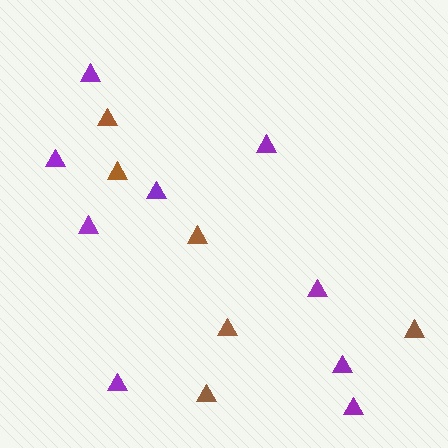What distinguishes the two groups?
There are 2 groups: one group of brown triangles (6) and one group of purple triangles (9).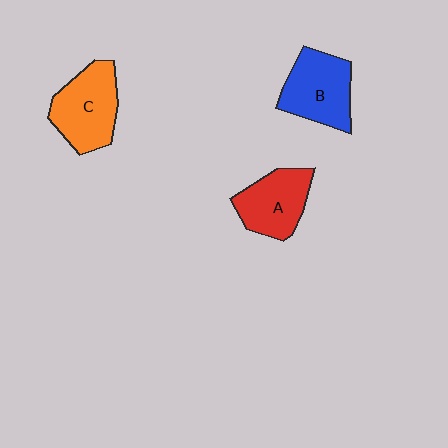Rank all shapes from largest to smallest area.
From largest to smallest: C (orange), B (blue), A (red).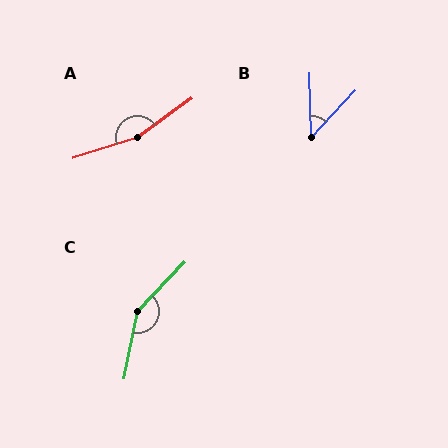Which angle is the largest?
A, at approximately 161 degrees.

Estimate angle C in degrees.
Approximately 147 degrees.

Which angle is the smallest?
B, at approximately 44 degrees.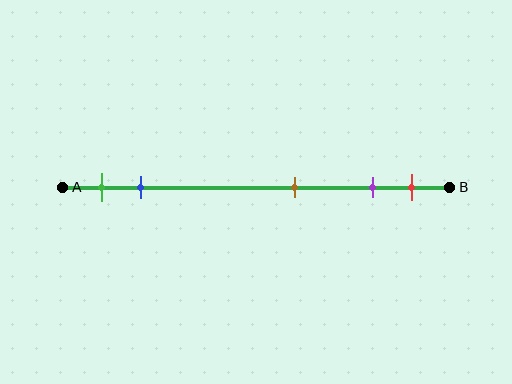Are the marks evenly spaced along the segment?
No, the marks are not evenly spaced.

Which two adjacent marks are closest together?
The purple and red marks are the closest adjacent pair.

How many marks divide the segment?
There are 5 marks dividing the segment.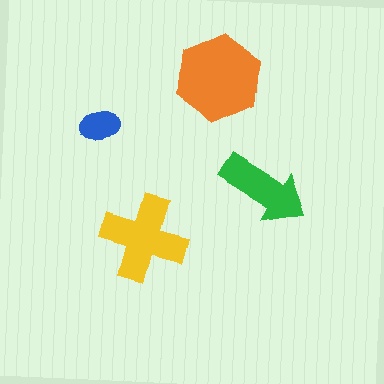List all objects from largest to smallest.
The orange hexagon, the yellow cross, the green arrow, the blue ellipse.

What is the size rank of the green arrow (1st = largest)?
3rd.